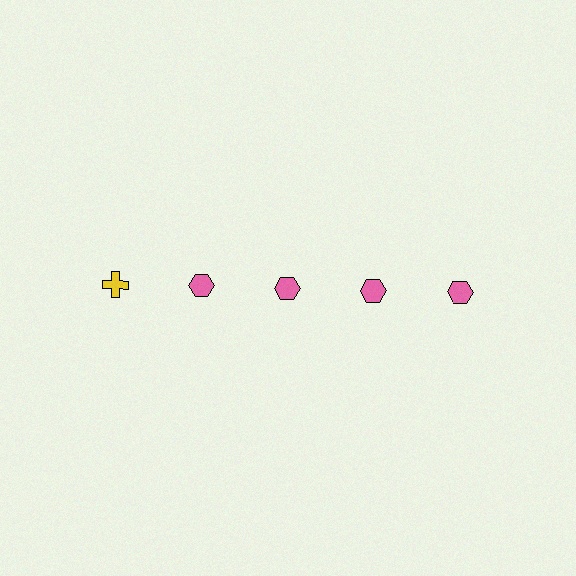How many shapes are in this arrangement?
There are 5 shapes arranged in a grid pattern.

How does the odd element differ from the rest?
It differs in both color (yellow instead of pink) and shape (cross instead of hexagon).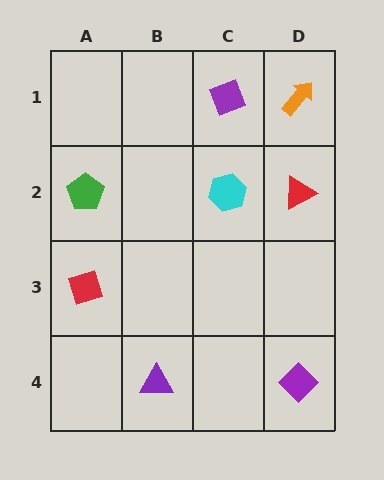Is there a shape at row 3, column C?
No, that cell is empty.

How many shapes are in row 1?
2 shapes.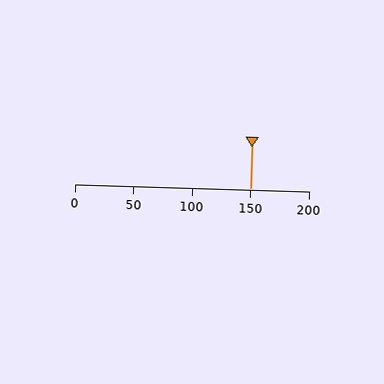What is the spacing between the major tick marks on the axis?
The major ticks are spaced 50 apart.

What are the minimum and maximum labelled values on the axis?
The axis runs from 0 to 200.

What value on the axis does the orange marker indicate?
The marker indicates approximately 150.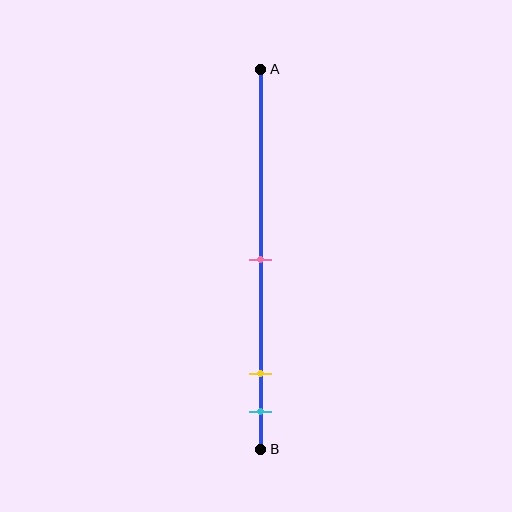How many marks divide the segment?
There are 3 marks dividing the segment.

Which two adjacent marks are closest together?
The yellow and cyan marks are the closest adjacent pair.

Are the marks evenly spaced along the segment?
No, the marks are not evenly spaced.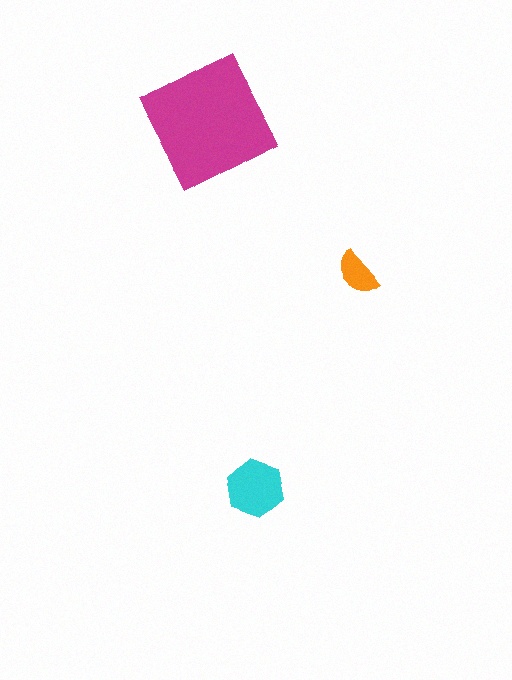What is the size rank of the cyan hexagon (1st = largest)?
2nd.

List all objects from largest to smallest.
The magenta square, the cyan hexagon, the orange semicircle.